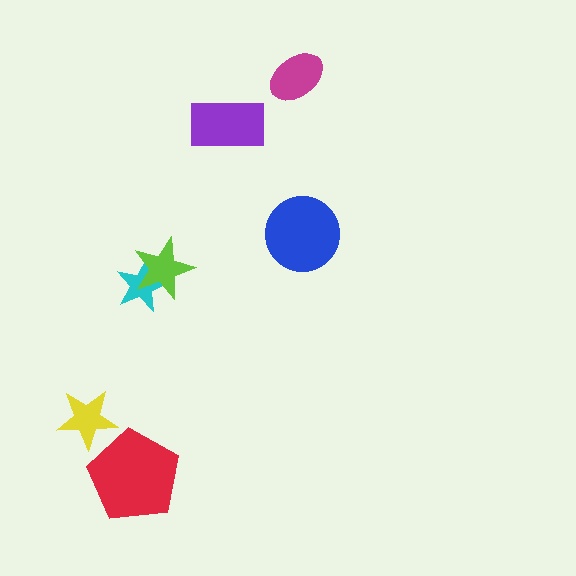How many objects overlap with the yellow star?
0 objects overlap with the yellow star.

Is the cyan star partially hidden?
Yes, it is partially covered by another shape.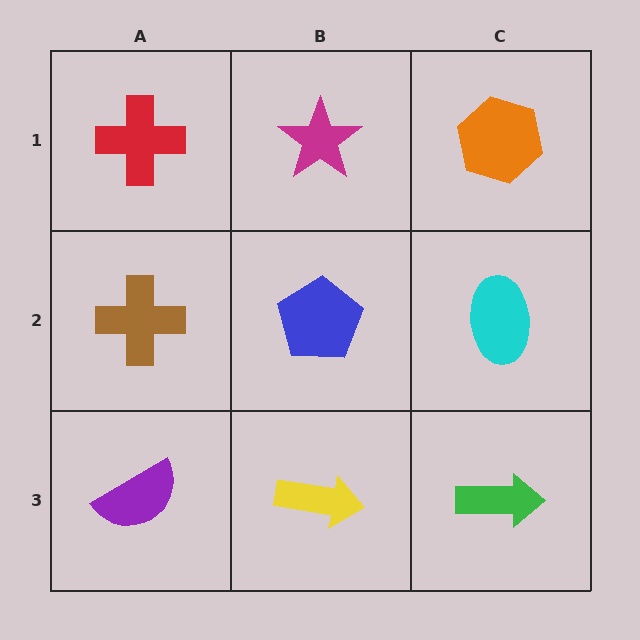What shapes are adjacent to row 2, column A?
A red cross (row 1, column A), a purple semicircle (row 3, column A), a blue pentagon (row 2, column B).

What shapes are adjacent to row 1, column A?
A brown cross (row 2, column A), a magenta star (row 1, column B).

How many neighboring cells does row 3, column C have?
2.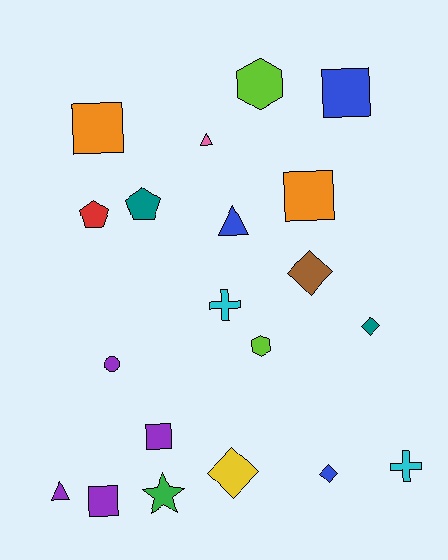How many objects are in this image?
There are 20 objects.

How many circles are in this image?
There is 1 circle.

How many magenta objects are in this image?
There are no magenta objects.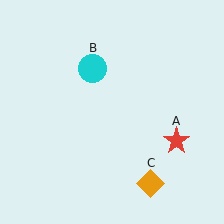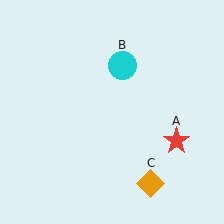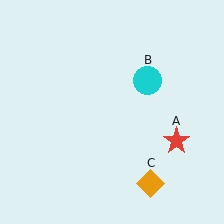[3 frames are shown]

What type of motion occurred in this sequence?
The cyan circle (object B) rotated clockwise around the center of the scene.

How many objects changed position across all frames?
1 object changed position: cyan circle (object B).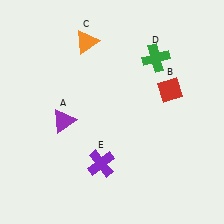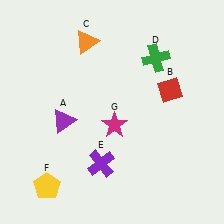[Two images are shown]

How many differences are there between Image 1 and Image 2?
There are 2 differences between the two images.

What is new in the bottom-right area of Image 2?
A magenta star (G) was added in the bottom-right area of Image 2.